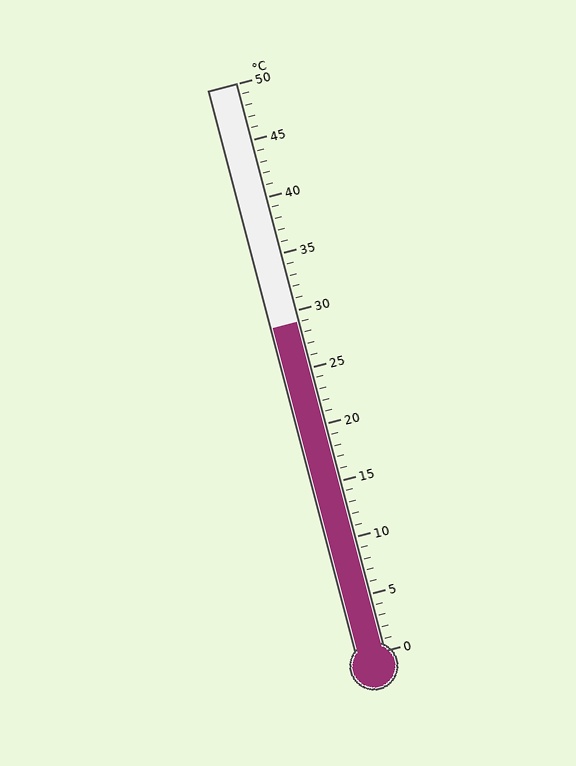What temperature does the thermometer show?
The thermometer shows approximately 29°C.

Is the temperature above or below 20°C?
The temperature is above 20°C.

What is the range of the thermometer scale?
The thermometer scale ranges from 0°C to 50°C.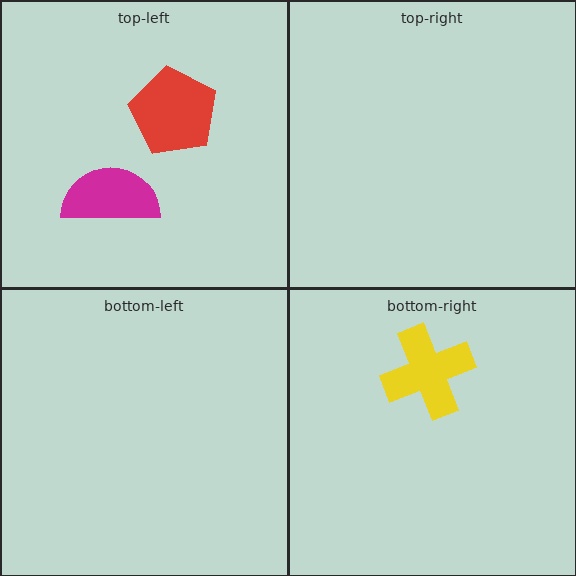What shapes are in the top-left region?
The magenta semicircle, the red pentagon.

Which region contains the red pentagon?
The top-left region.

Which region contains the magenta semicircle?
The top-left region.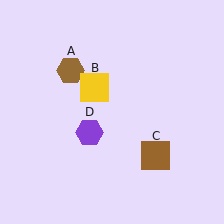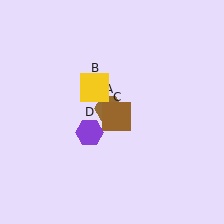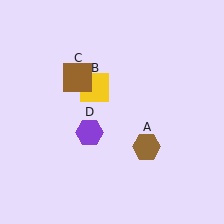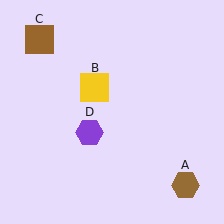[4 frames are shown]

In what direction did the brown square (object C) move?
The brown square (object C) moved up and to the left.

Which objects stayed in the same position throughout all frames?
Yellow square (object B) and purple hexagon (object D) remained stationary.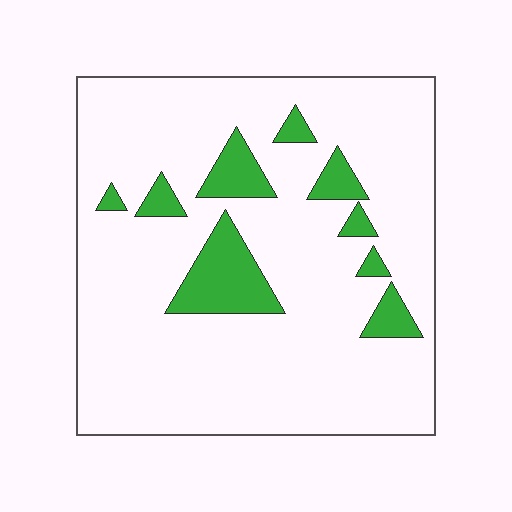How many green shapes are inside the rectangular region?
9.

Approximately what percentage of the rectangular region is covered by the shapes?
Approximately 15%.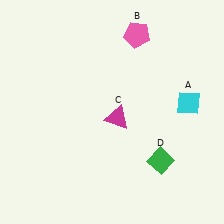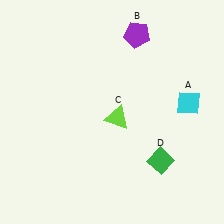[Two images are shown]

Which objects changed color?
B changed from pink to purple. C changed from magenta to lime.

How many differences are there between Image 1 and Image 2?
There are 2 differences between the two images.